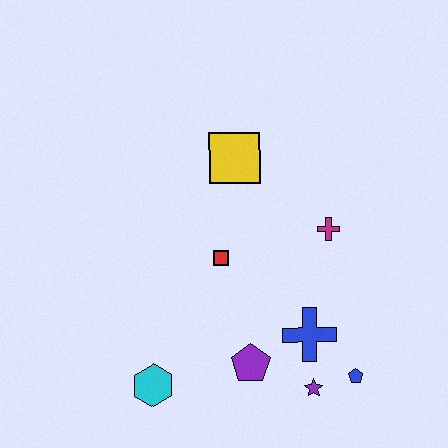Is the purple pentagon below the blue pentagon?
No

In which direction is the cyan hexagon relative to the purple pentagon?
The cyan hexagon is to the left of the purple pentagon.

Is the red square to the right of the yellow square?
No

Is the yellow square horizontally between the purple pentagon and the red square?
Yes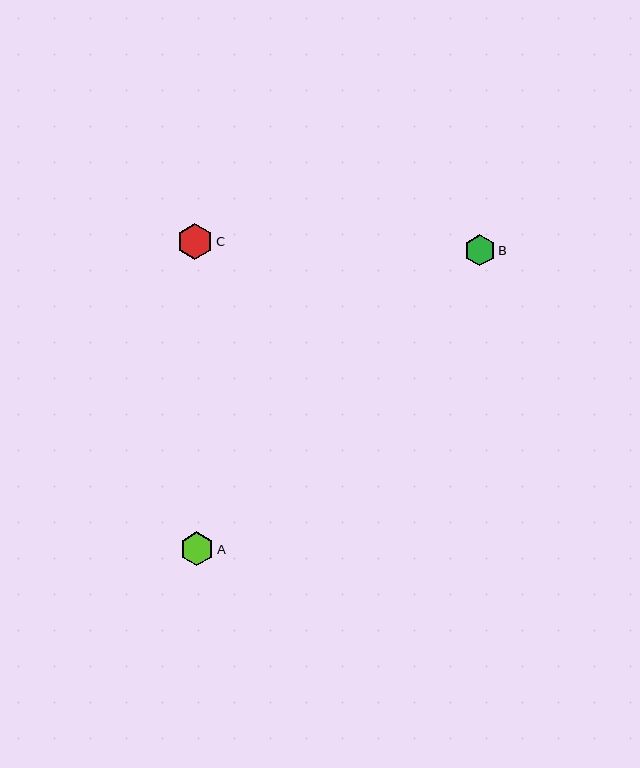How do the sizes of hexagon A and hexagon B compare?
Hexagon A and hexagon B are approximately the same size.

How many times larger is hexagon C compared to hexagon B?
Hexagon C is approximately 1.2 times the size of hexagon B.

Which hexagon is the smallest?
Hexagon B is the smallest with a size of approximately 31 pixels.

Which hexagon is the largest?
Hexagon C is the largest with a size of approximately 36 pixels.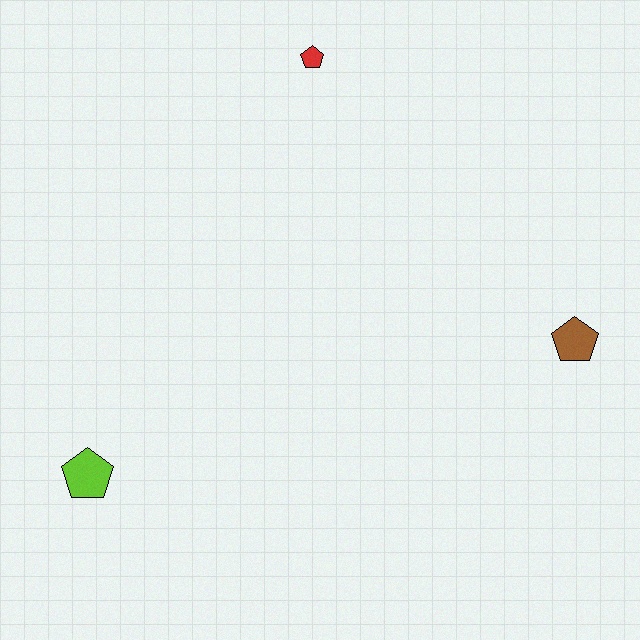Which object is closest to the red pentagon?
The brown pentagon is closest to the red pentagon.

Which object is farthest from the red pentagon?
The lime pentagon is farthest from the red pentagon.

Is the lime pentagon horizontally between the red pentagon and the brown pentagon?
No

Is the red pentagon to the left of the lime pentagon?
No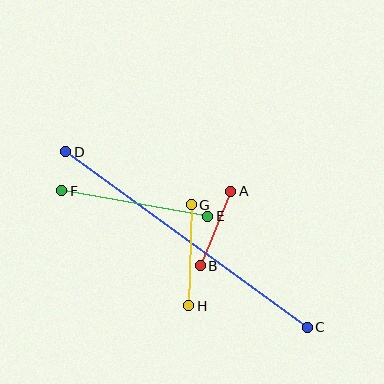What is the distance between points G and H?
The distance is approximately 101 pixels.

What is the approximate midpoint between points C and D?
The midpoint is at approximately (187, 239) pixels.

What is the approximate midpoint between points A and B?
The midpoint is at approximately (215, 229) pixels.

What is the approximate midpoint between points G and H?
The midpoint is at approximately (190, 255) pixels.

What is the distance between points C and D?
The distance is approximately 298 pixels.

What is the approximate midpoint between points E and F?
The midpoint is at approximately (135, 203) pixels.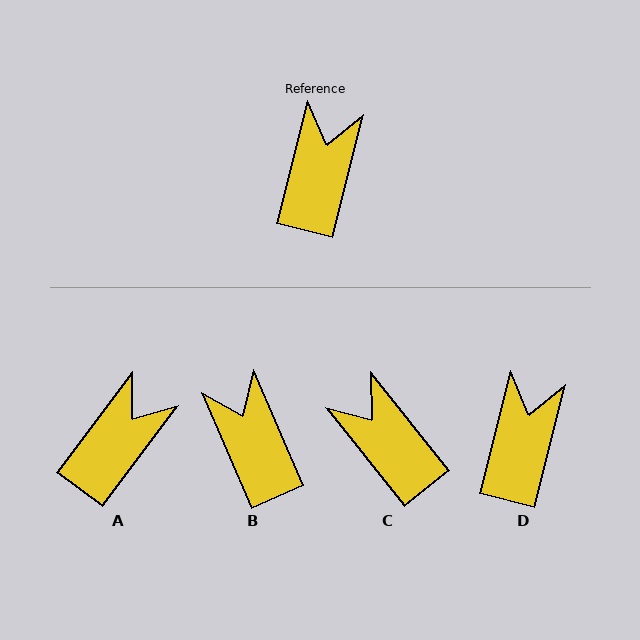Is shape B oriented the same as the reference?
No, it is off by about 38 degrees.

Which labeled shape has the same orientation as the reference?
D.